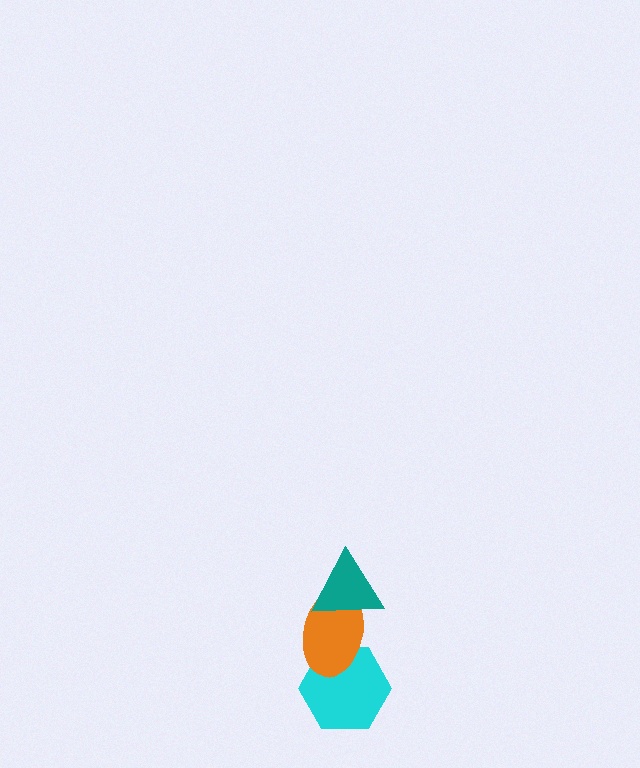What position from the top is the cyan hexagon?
The cyan hexagon is 3rd from the top.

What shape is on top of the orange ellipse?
The teal triangle is on top of the orange ellipse.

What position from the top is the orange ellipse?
The orange ellipse is 2nd from the top.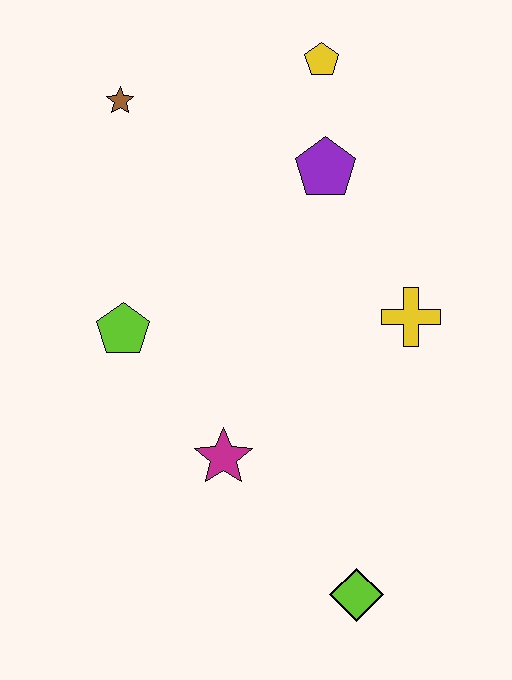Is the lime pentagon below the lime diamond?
No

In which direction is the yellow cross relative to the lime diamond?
The yellow cross is above the lime diamond.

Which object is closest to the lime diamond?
The magenta star is closest to the lime diamond.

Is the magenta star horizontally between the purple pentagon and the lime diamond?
No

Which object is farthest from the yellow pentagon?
The lime diamond is farthest from the yellow pentagon.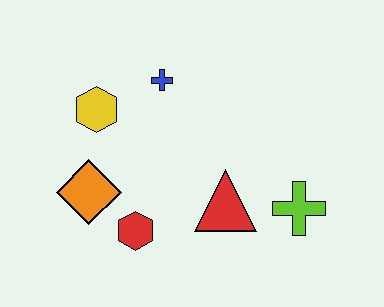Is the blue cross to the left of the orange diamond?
No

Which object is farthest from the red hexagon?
The lime cross is farthest from the red hexagon.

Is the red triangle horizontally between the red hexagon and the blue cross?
No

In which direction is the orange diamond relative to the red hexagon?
The orange diamond is to the left of the red hexagon.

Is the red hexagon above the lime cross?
No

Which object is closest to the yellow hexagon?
The blue cross is closest to the yellow hexagon.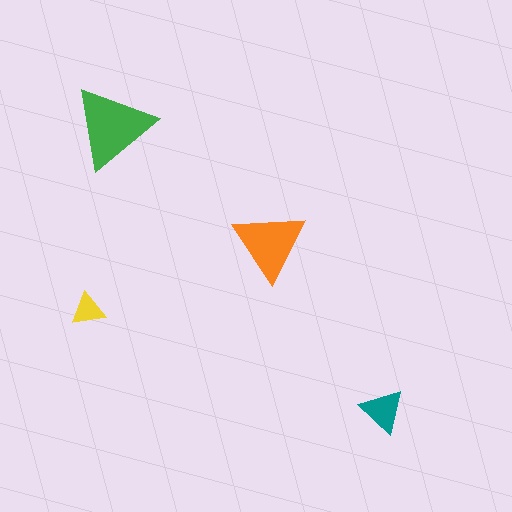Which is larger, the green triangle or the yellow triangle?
The green one.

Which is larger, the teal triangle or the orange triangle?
The orange one.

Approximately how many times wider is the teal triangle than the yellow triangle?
About 1.5 times wider.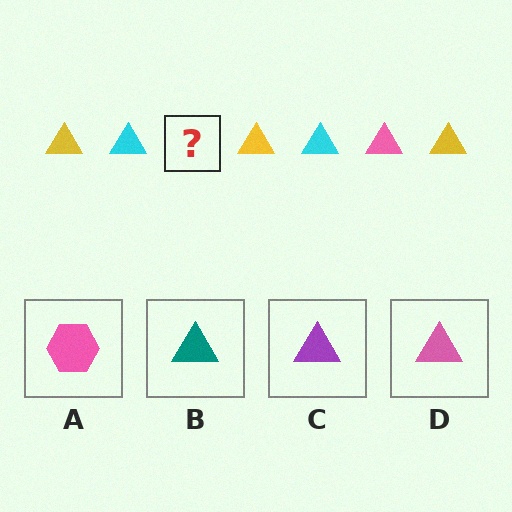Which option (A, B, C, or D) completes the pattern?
D.